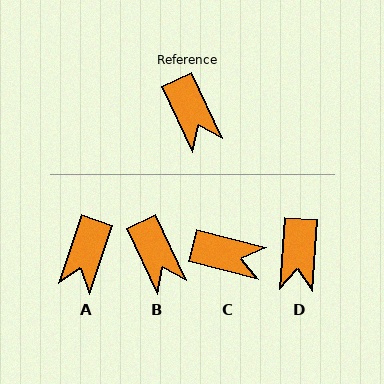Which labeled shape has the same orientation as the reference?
B.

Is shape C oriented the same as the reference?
No, it is off by about 50 degrees.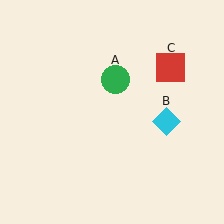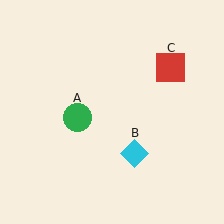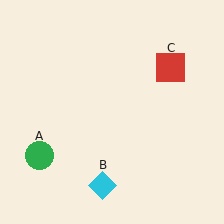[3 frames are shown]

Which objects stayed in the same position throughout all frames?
Red square (object C) remained stationary.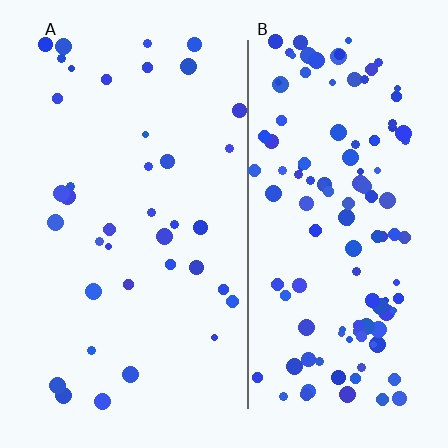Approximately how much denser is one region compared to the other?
Approximately 3.2× — region B over region A.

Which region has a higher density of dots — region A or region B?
B (the right).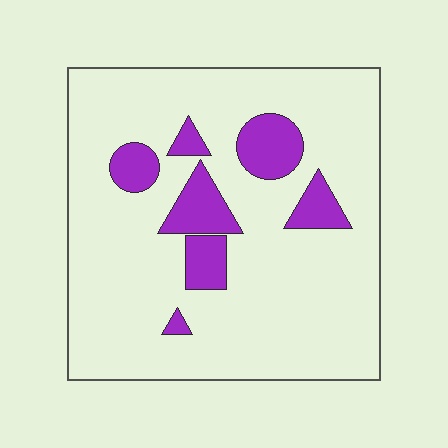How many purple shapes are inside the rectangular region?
7.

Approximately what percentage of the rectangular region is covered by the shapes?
Approximately 15%.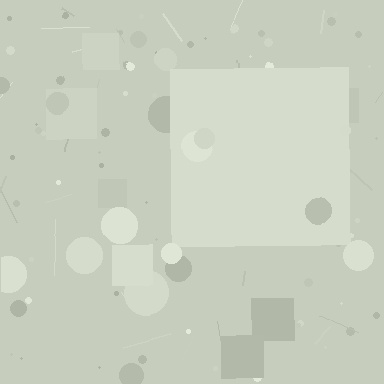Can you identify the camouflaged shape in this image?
The camouflaged shape is a square.